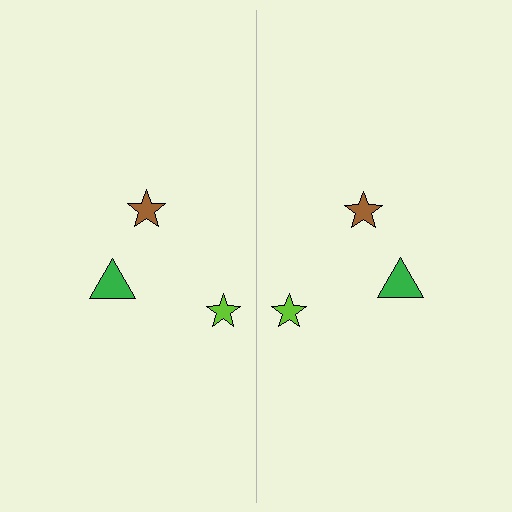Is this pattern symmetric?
Yes, this pattern has bilateral (reflection) symmetry.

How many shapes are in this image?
There are 6 shapes in this image.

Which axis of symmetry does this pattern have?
The pattern has a vertical axis of symmetry running through the center of the image.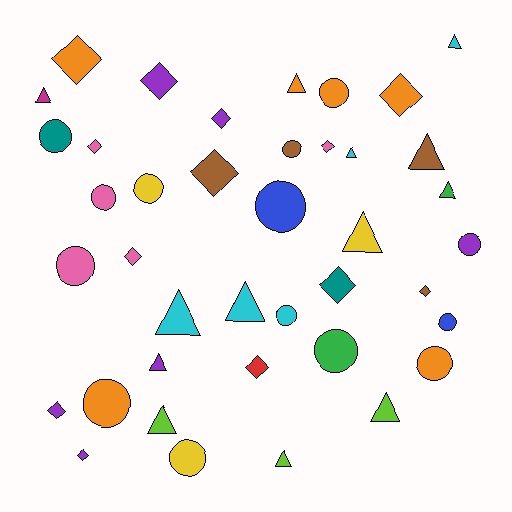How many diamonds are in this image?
There are 13 diamonds.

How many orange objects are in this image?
There are 6 orange objects.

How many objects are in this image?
There are 40 objects.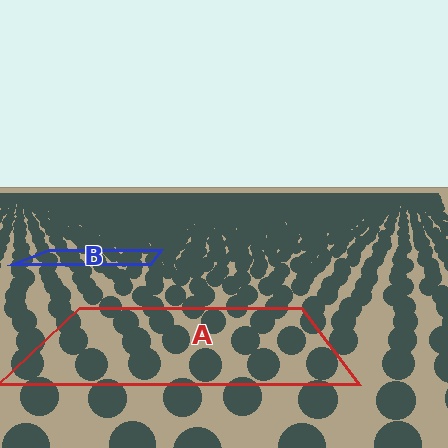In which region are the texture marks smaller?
The texture marks are smaller in region B, because it is farther away.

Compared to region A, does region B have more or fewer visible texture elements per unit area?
Region B has more texture elements per unit area — they are packed more densely because it is farther away.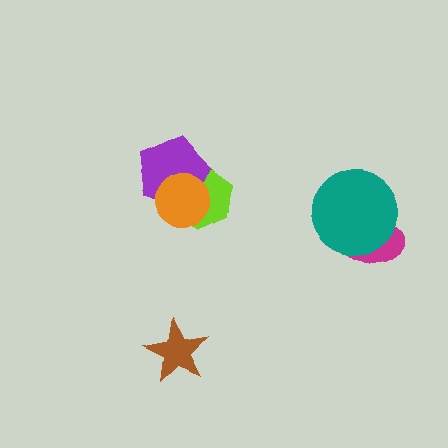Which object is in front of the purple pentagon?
The orange circle is in front of the purple pentagon.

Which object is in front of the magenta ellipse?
The teal circle is in front of the magenta ellipse.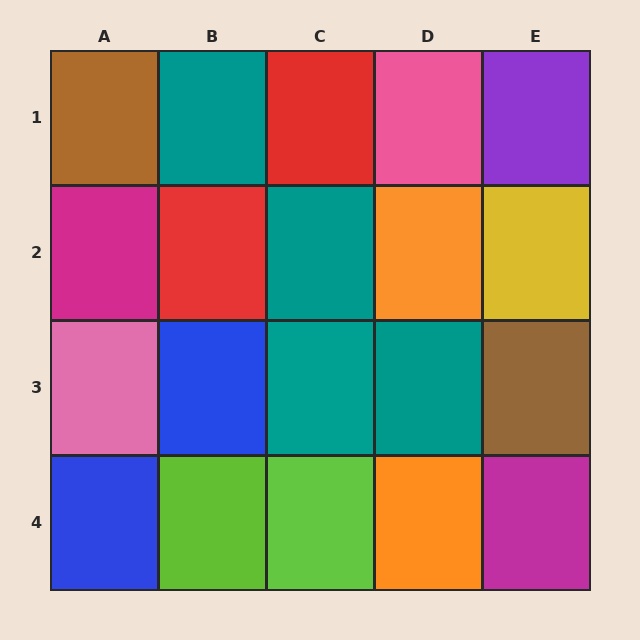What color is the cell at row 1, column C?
Red.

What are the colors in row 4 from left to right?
Blue, lime, lime, orange, magenta.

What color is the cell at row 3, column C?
Teal.